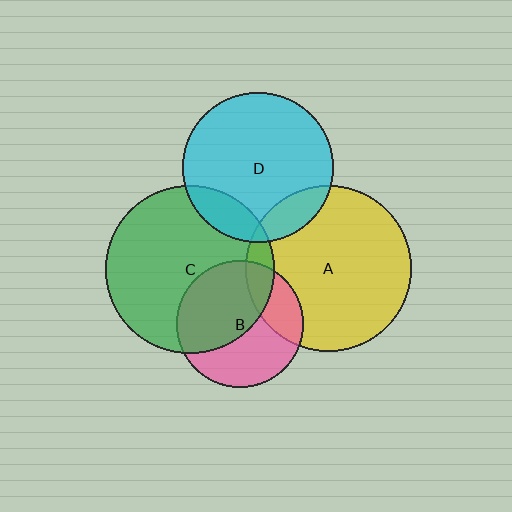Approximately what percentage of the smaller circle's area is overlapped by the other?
Approximately 25%.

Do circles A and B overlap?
Yes.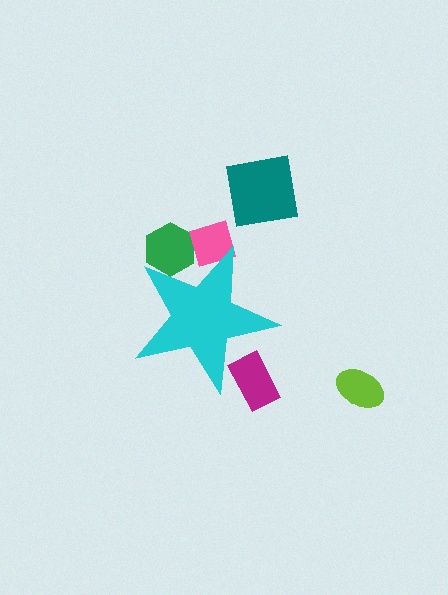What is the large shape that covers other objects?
A cyan star.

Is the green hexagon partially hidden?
Yes, the green hexagon is partially hidden behind the cyan star.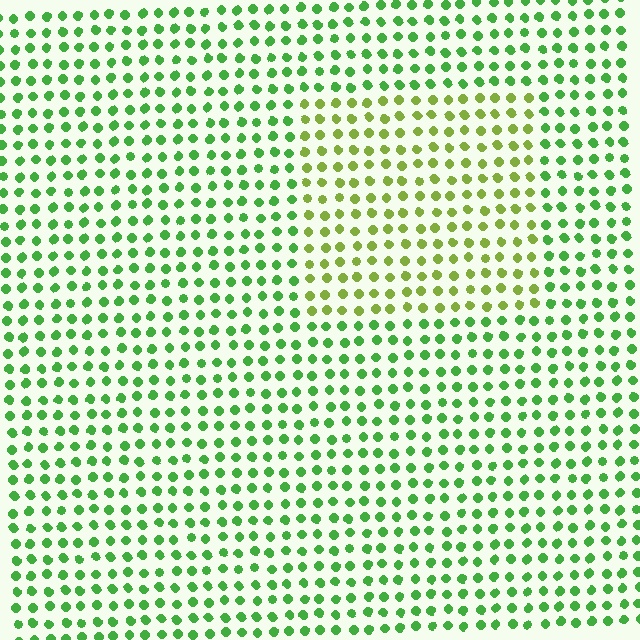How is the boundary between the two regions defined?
The boundary is defined purely by a slight shift in hue (about 35 degrees). Spacing, size, and orientation are identical on both sides.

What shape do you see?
I see a rectangle.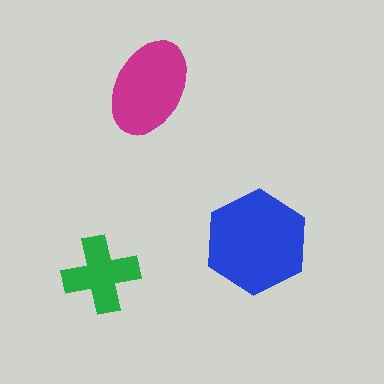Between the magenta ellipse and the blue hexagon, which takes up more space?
The blue hexagon.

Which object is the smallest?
The green cross.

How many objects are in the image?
There are 3 objects in the image.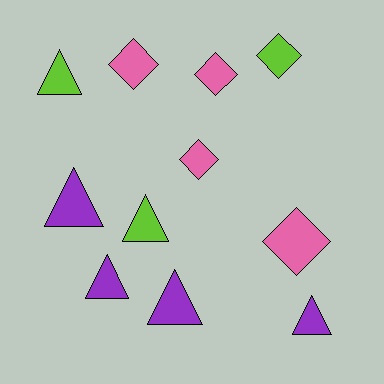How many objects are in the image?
There are 11 objects.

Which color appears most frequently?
Pink, with 4 objects.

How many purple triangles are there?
There are 4 purple triangles.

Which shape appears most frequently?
Triangle, with 6 objects.